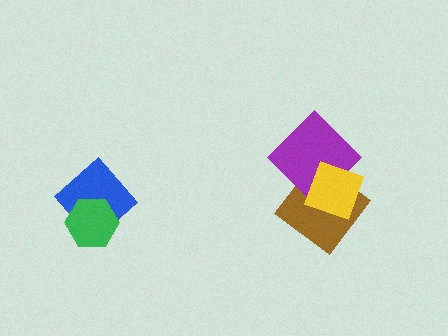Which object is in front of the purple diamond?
The yellow diamond is in front of the purple diamond.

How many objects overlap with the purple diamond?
2 objects overlap with the purple diamond.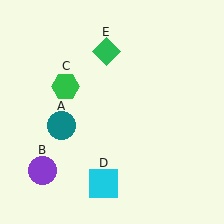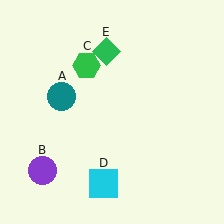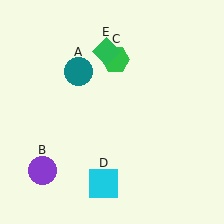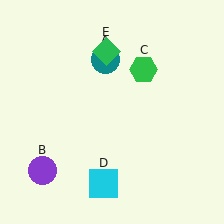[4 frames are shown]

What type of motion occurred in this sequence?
The teal circle (object A), green hexagon (object C) rotated clockwise around the center of the scene.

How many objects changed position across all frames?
2 objects changed position: teal circle (object A), green hexagon (object C).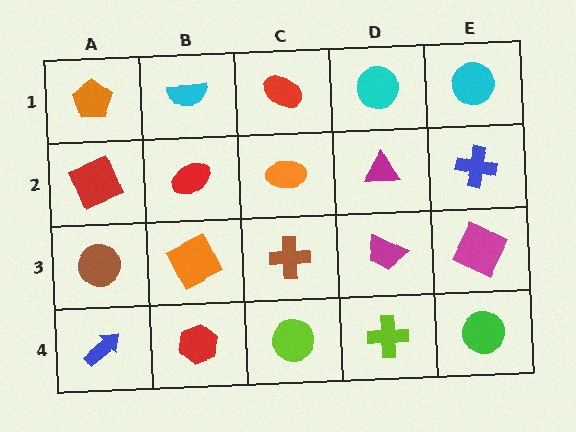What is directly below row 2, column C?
A brown cross.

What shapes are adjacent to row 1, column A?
A red square (row 2, column A), a cyan semicircle (row 1, column B).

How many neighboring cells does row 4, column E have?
2.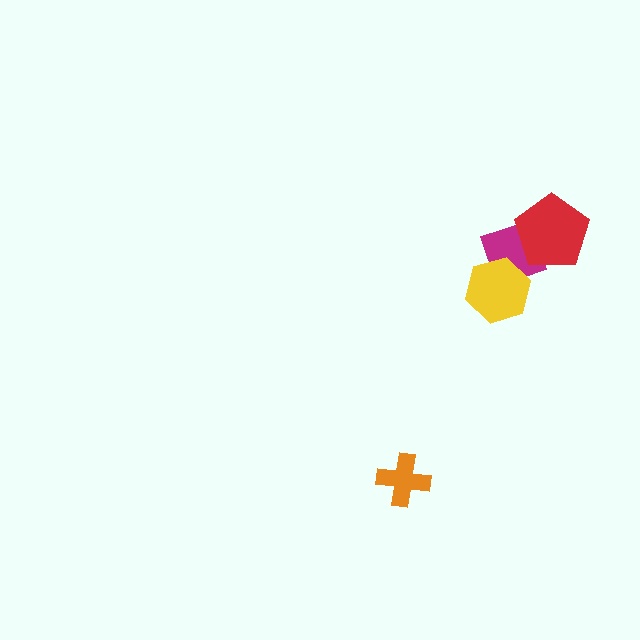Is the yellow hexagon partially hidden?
No, no other shape covers it.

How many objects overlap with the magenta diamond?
2 objects overlap with the magenta diamond.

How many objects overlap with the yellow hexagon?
1 object overlaps with the yellow hexagon.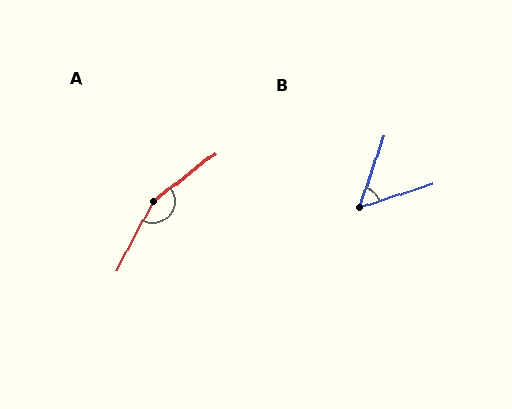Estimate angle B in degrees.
Approximately 53 degrees.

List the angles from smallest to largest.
B (53°), A (155°).